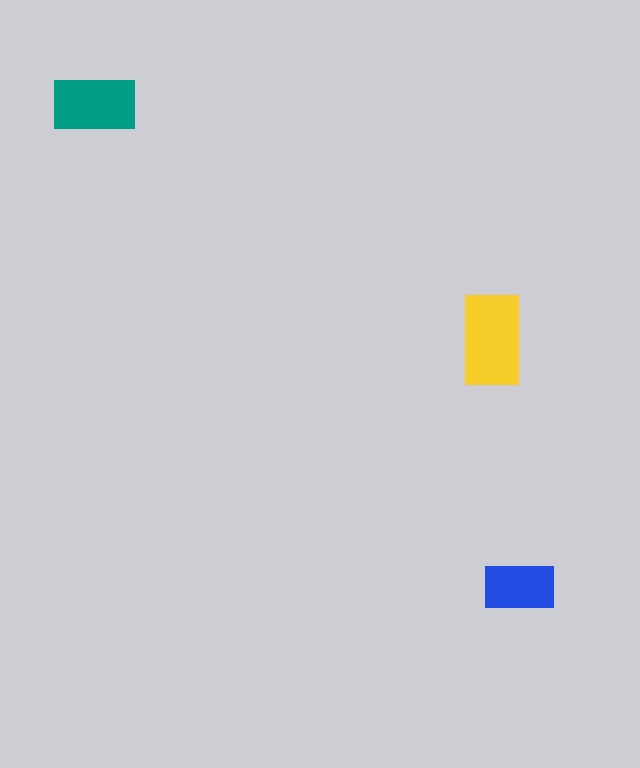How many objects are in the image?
There are 3 objects in the image.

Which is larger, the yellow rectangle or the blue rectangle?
The yellow one.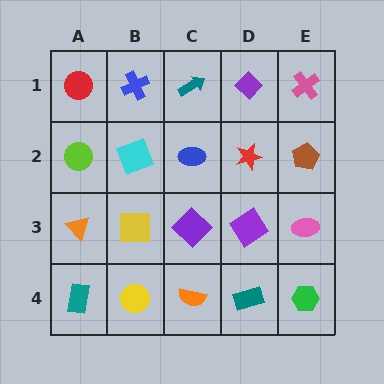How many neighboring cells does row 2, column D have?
4.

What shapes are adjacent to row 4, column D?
A purple diamond (row 3, column D), an orange semicircle (row 4, column C), a green hexagon (row 4, column E).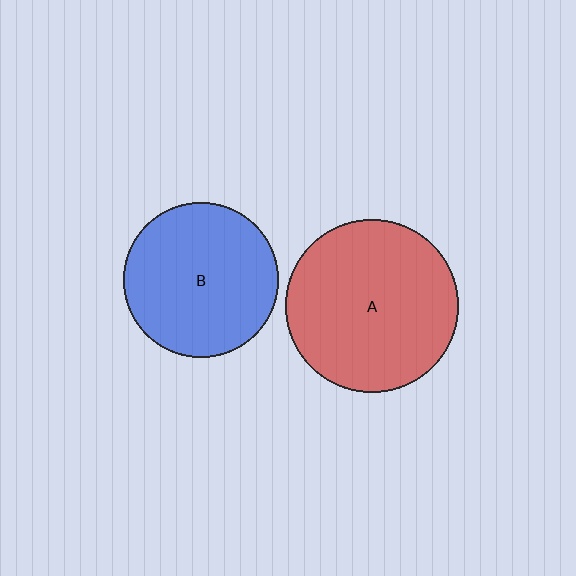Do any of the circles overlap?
No, none of the circles overlap.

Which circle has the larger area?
Circle A (red).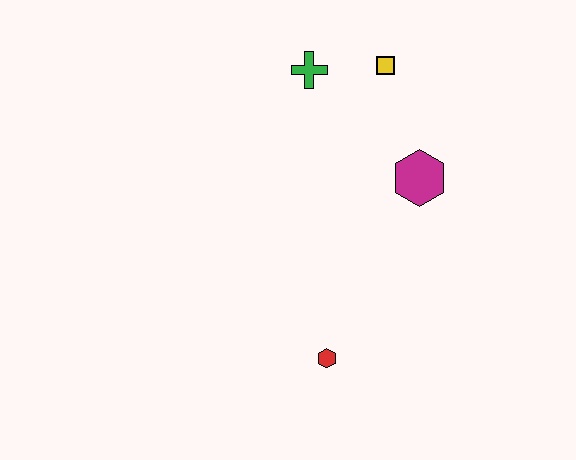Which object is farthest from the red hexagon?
The yellow square is farthest from the red hexagon.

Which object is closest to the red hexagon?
The magenta hexagon is closest to the red hexagon.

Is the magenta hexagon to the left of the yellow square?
No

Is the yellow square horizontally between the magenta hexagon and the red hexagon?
Yes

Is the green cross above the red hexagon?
Yes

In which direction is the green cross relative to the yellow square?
The green cross is to the left of the yellow square.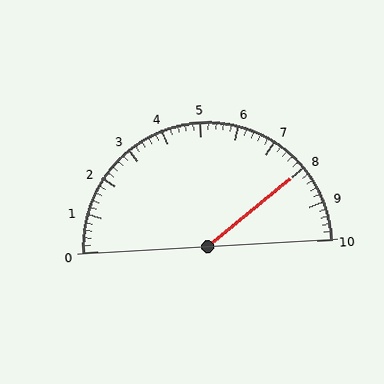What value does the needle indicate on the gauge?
The needle indicates approximately 8.0.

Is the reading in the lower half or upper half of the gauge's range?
The reading is in the upper half of the range (0 to 10).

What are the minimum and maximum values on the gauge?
The gauge ranges from 0 to 10.